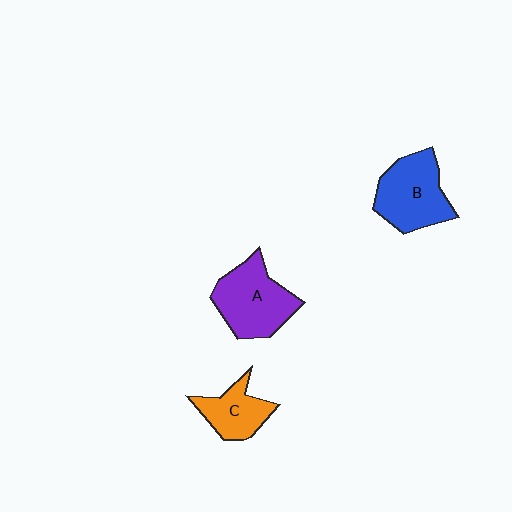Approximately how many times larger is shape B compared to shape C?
Approximately 1.5 times.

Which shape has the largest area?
Shape A (purple).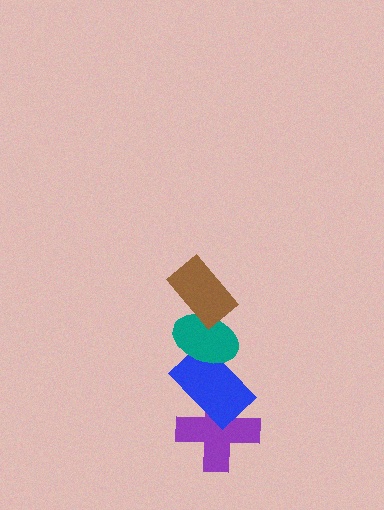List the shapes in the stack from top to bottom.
From top to bottom: the brown rectangle, the teal ellipse, the blue rectangle, the purple cross.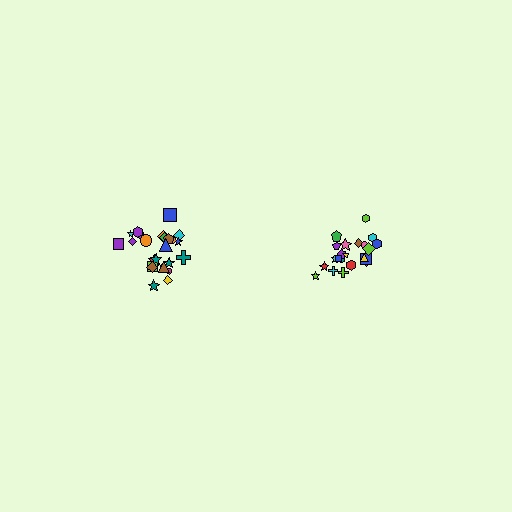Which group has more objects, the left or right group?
The left group.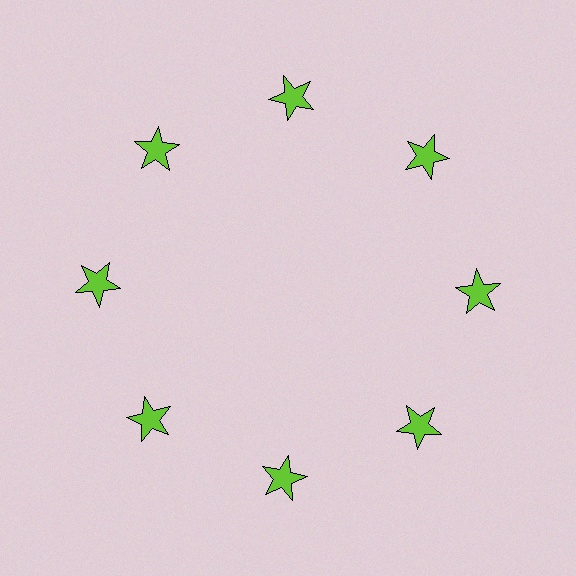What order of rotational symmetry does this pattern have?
This pattern has 8-fold rotational symmetry.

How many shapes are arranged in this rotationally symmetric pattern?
There are 8 shapes, arranged in 8 groups of 1.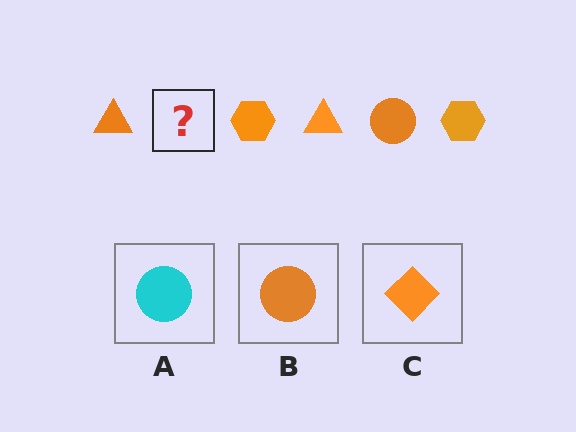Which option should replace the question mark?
Option B.